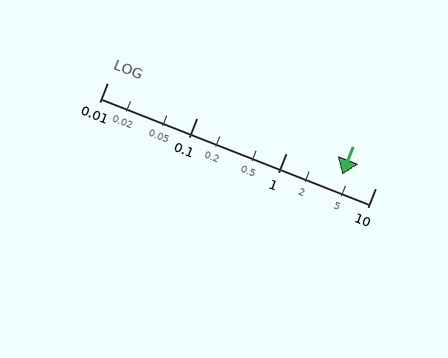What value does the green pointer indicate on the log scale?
The pointer indicates approximately 4.3.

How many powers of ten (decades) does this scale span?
The scale spans 3 decades, from 0.01 to 10.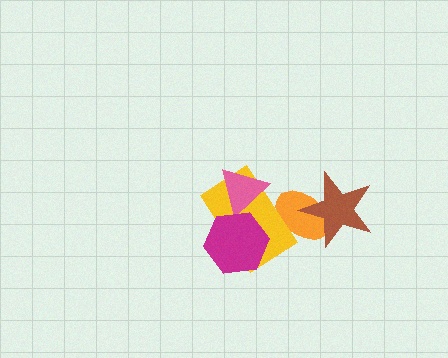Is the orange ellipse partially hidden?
Yes, it is partially covered by another shape.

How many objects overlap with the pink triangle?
2 objects overlap with the pink triangle.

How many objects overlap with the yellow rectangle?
3 objects overlap with the yellow rectangle.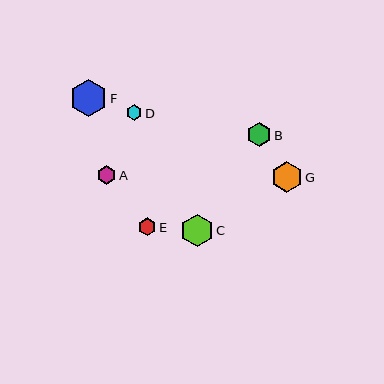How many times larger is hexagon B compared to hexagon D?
Hexagon B is approximately 1.6 times the size of hexagon D.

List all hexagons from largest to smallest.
From largest to smallest: F, C, G, B, A, E, D.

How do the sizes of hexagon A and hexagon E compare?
Hexagon A and hexagon E are approximately the same size.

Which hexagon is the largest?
Hexagon F is the largest with a size of approximately 37 pixels.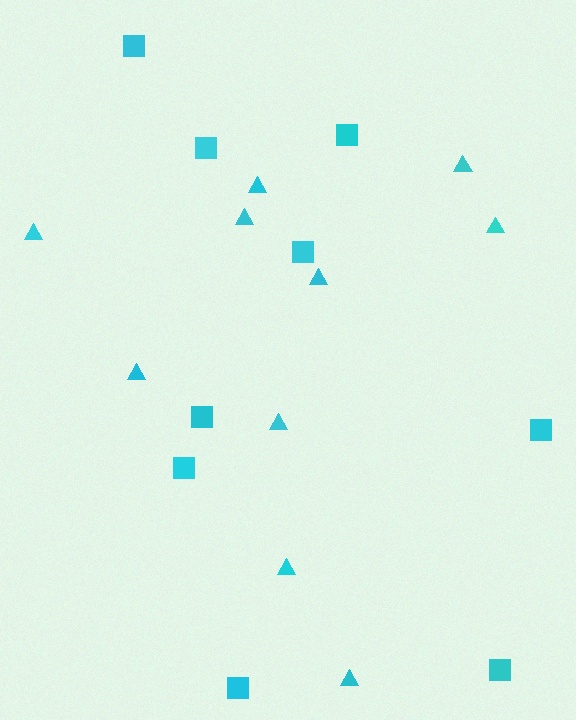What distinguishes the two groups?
There are 2 groups: one group of triangles (10) and one group of squares (9).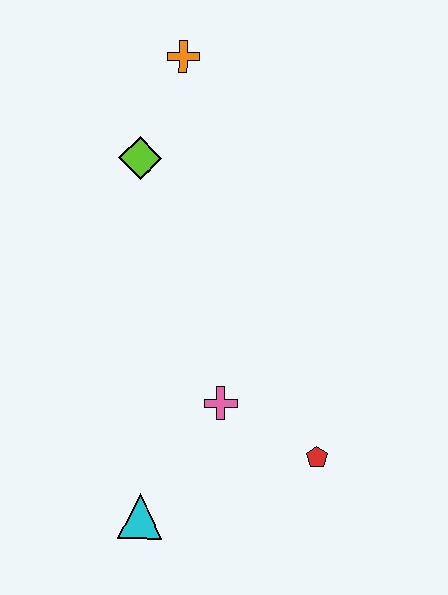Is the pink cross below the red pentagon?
No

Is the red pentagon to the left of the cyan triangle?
No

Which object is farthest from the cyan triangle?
The orange cross is farthest from the cyan triangle.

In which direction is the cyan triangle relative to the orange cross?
The cyan triangle is below the orange cross.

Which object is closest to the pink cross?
The red pentagon is closest to the pink cross.